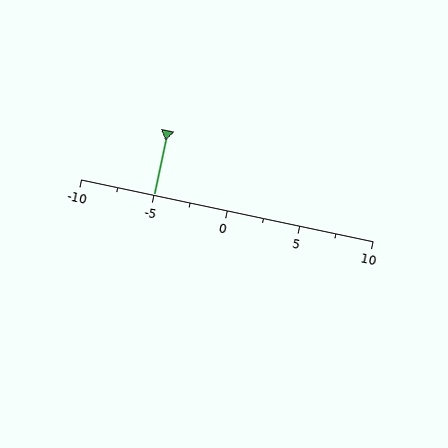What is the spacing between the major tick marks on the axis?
The major ticks are spaced 5 apart.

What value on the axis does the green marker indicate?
The marker indicates approximately -5.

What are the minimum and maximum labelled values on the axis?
The axis runs from -10 to 10.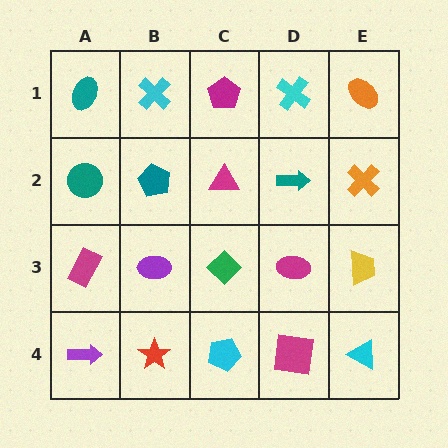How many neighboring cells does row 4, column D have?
3.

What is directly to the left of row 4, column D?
A cyan pentagon.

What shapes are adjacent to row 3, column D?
A teal arrow (row 2, column D), a magenta square (row 4, column D), a green diamond (row 3, column C), a yellow trapezoid (row 3, column E).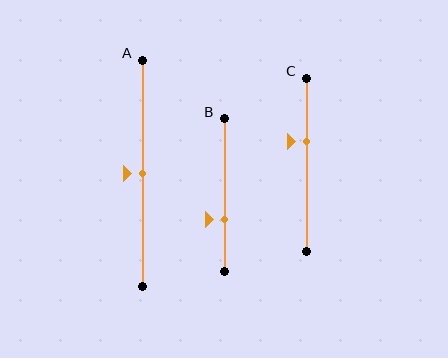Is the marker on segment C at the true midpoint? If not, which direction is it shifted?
No, the marker on segment C is shifted upward by about 13% of the segment length.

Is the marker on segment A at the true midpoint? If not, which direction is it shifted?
Yes, the marker on segment A is at the true midpoint.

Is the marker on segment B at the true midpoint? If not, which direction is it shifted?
No, the marker on segment B is shifted downward by about 16% of the segment length.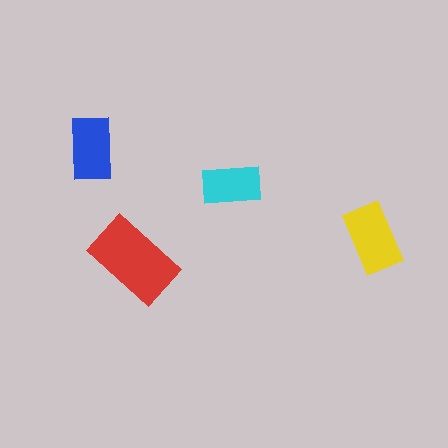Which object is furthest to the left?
The blue rectangle is leftmost.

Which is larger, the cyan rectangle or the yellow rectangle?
The yellow one.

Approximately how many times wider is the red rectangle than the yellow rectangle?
About 1.5 times wider.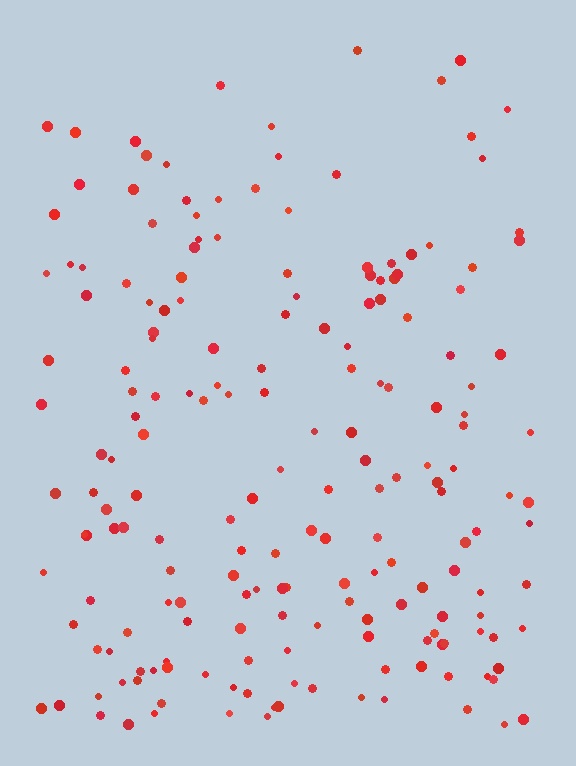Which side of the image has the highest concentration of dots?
The bottom.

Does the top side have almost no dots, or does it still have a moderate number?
Still a moderate number, just noticeably fewer than the bottom.